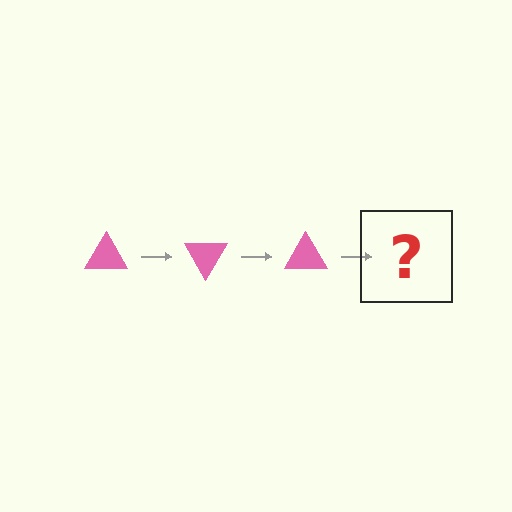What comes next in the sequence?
The next element should be a pink triangle rotated 180 degrees.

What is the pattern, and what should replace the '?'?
The pattern is that the triangle rotates 60 degrees each step. The '?' should be a pink triangle rotated 180 degrees.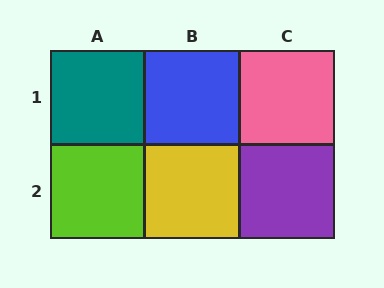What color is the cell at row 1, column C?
Pink.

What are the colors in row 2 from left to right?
Lime, yellow, purple.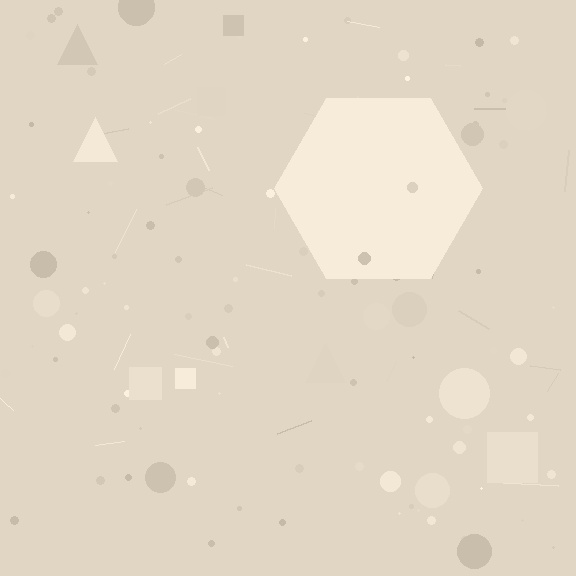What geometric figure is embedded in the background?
A hexagon is embedded in the background.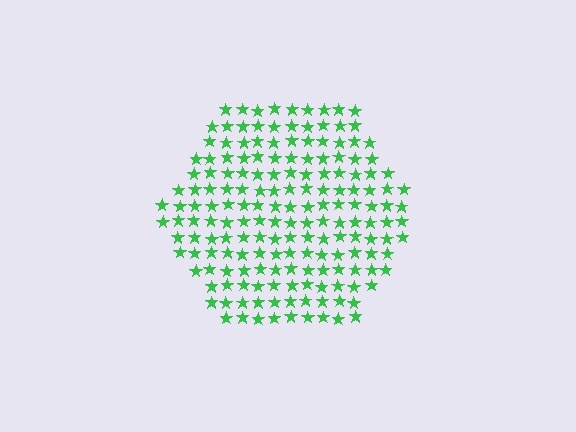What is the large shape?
The large shape is a hexagon.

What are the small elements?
The small elements are stars.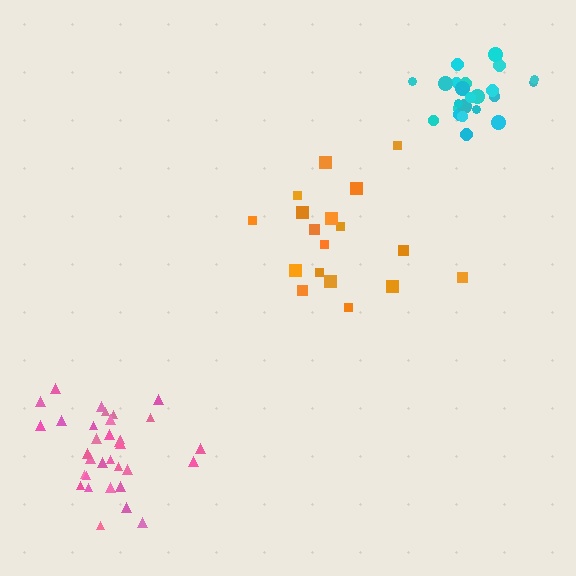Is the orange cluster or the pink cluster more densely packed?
Pink.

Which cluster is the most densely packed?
Cyan.